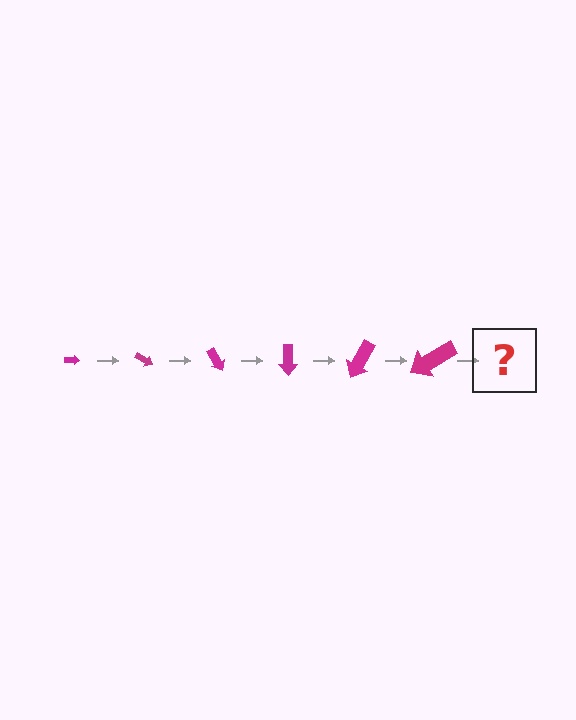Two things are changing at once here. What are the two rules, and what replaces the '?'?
The two rules are that the arrow grows larger each step and it rotates 30 degrees each step. The '?' should be an arrow, larger than the previous one and rotated 180 degrees from the start.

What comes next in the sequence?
The next element should be an arrow, larger than the previous one and rotated 180 degrees from the start.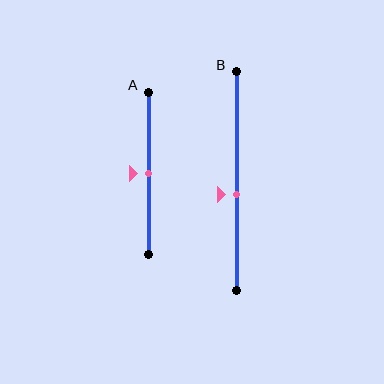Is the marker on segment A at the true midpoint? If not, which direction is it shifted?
Yes, the marker on segment A is at the true midpoint.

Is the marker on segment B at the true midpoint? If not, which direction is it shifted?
No, the marker on segment B is shifted downward by about 6% of the segment length.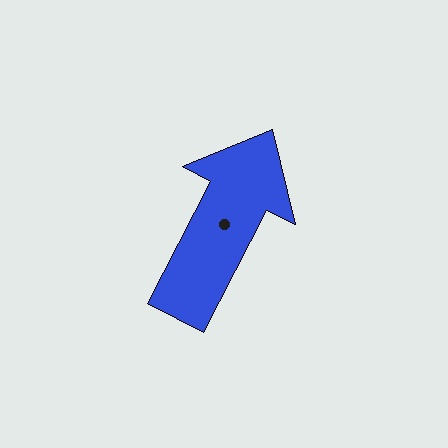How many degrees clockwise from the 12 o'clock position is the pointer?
Approximately 27 degrees.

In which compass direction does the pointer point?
Northeast.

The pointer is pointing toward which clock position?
Roughly 1 o'clock.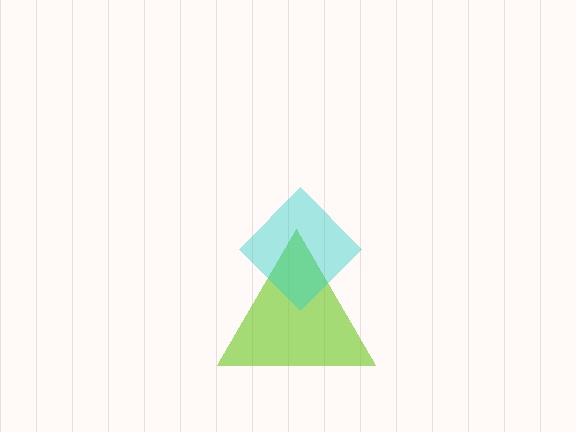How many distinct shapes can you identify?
There are 2 distinct shapes: a lime triangle, a cyan diamond.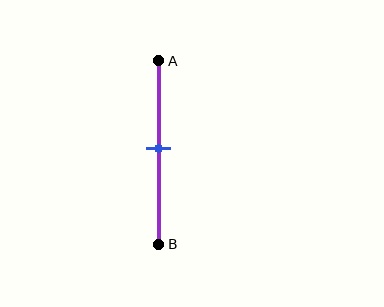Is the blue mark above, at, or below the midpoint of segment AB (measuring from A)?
The blue mark is approximately at the midpoint of segment AB.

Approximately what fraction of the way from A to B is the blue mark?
The blue mark is approximately 50% of the way from A to B.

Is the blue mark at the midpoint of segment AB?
Yes, the mark is approximately at the midpoint.